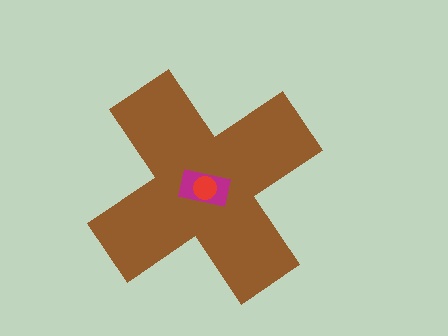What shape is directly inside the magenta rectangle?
The red circle.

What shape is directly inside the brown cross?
The magenta rectangle.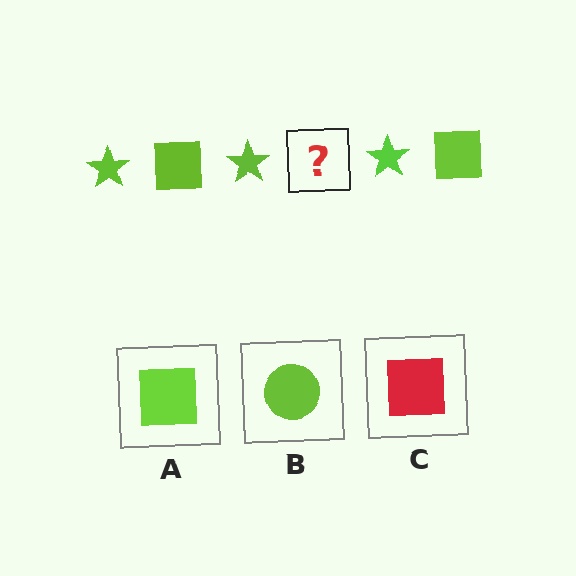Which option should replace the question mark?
Option A.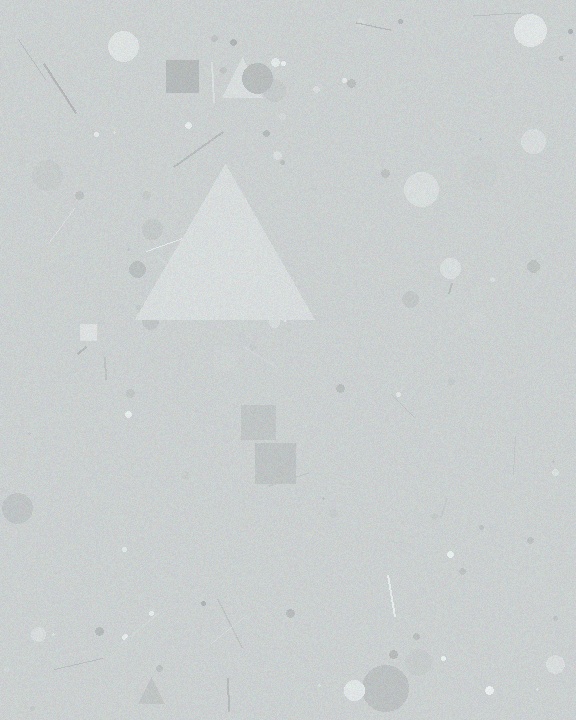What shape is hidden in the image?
A triangle is hidden in the image.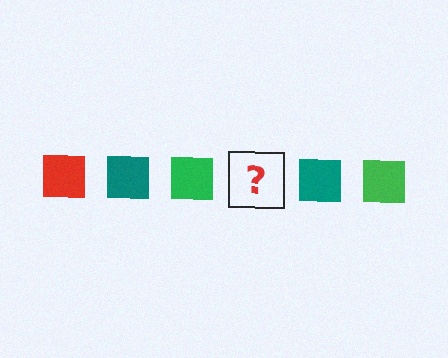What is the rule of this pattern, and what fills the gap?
The rule is that the pattern cycles through red, teal, green squares. The gap should be filled with a red square.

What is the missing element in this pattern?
The missing element is a red square.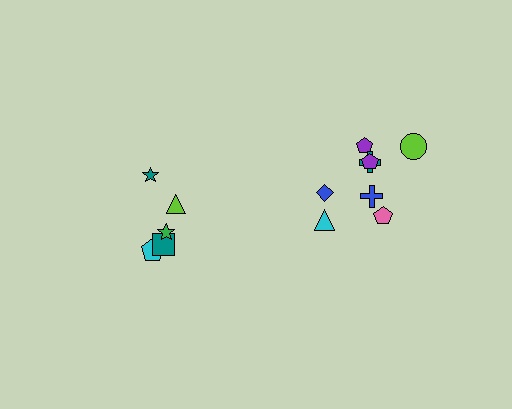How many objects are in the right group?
There are 8 objects.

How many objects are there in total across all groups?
There are 13 objects.